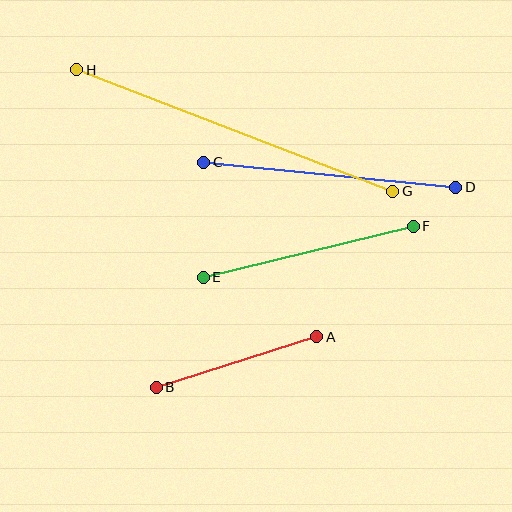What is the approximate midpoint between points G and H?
The midpoint is at approximately (235, 130) pixels.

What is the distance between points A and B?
The distance is approximately 168 pixels.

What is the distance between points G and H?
The distance is approximately 339 pixels.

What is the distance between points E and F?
The distance is approximately 216 pixels.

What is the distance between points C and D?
The distance is approximately 253 pixels.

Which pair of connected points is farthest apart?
Points G and H are farthest apart.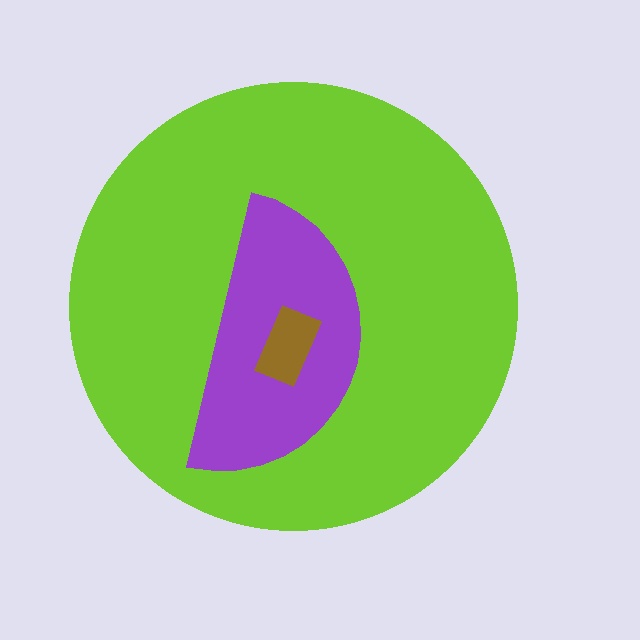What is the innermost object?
The brown rectangle.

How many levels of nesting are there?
3.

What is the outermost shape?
The lime circle.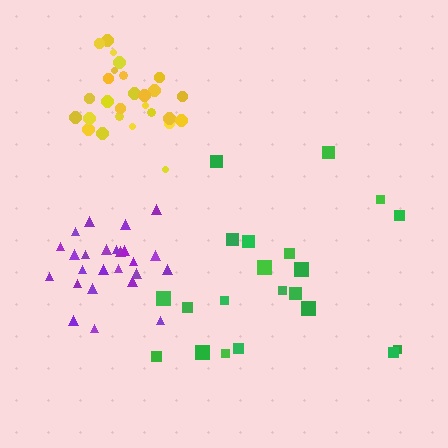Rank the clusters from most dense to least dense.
yellow, purple, green.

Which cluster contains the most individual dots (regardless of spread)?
Yellow (27).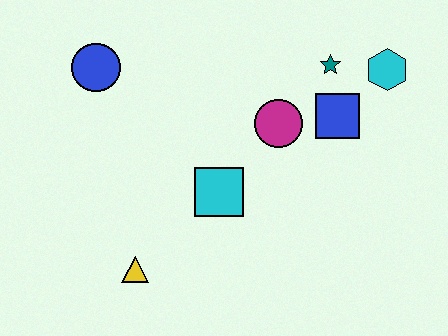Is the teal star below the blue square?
No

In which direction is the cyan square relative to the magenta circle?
The cyan square is below the magenta circle.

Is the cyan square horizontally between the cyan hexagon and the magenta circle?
No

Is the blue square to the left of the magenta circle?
No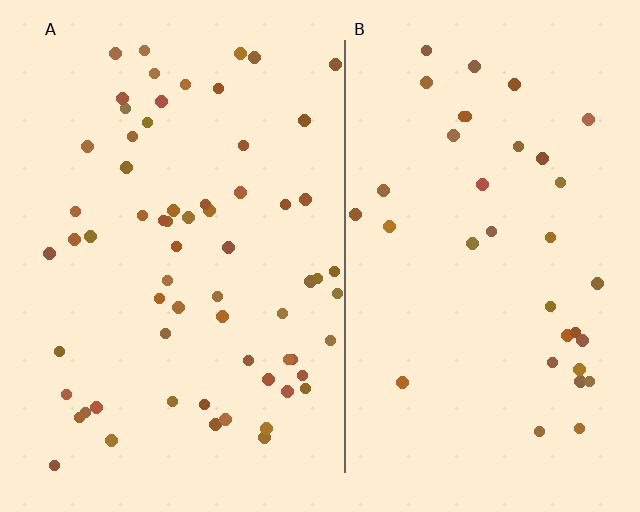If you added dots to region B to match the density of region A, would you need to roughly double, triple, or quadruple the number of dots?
Approximately double.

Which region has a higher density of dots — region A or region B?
A (the left).